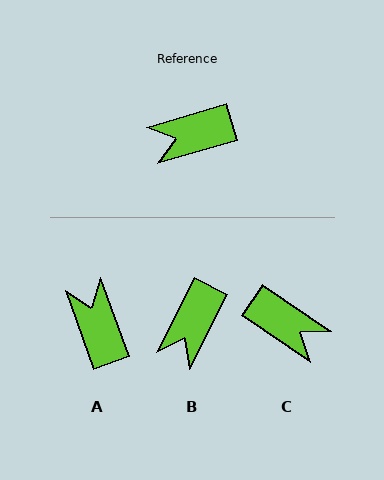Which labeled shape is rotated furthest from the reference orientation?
C, about 130 degrees away.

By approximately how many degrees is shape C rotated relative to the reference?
Approximately 130 degrees counter-clockwise.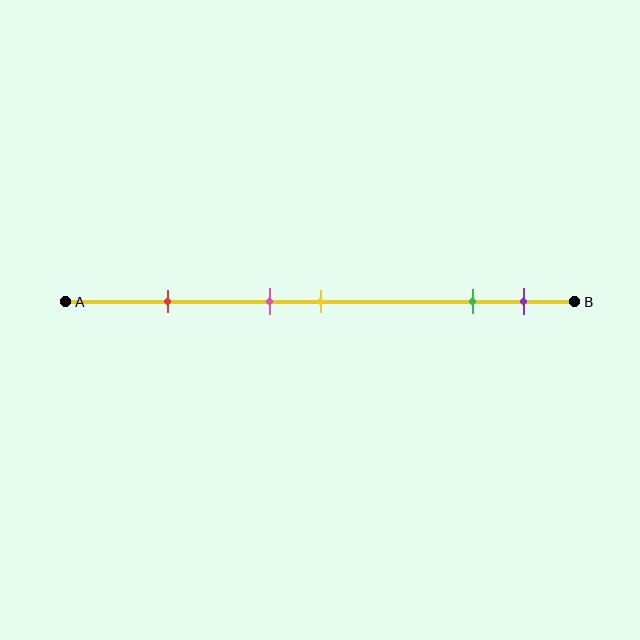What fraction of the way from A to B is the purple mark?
The purple mark is approximately 90% (0.9) of the way from A to B.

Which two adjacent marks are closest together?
The pink and yellow marks are the closest adjacent pair.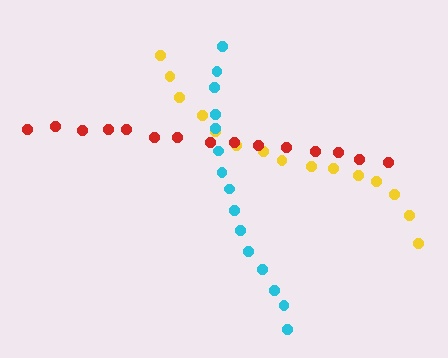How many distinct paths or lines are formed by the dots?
There are 3 distinct paths.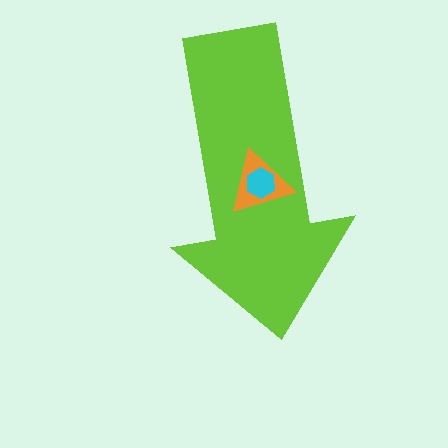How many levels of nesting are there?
3.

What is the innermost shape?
The cyan hexagon.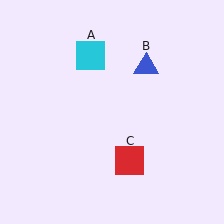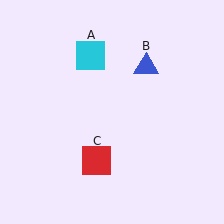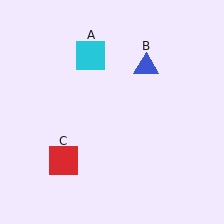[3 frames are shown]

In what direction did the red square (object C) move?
The red square (object C) moved left.